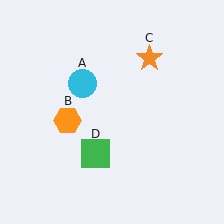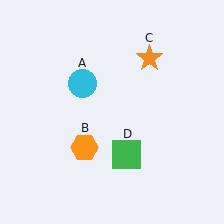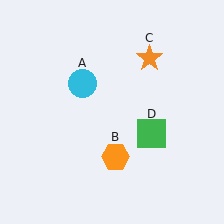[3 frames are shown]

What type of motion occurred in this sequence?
The orange hexagon (object B), green square (object D) rotated counterclockwise around the center of the scene.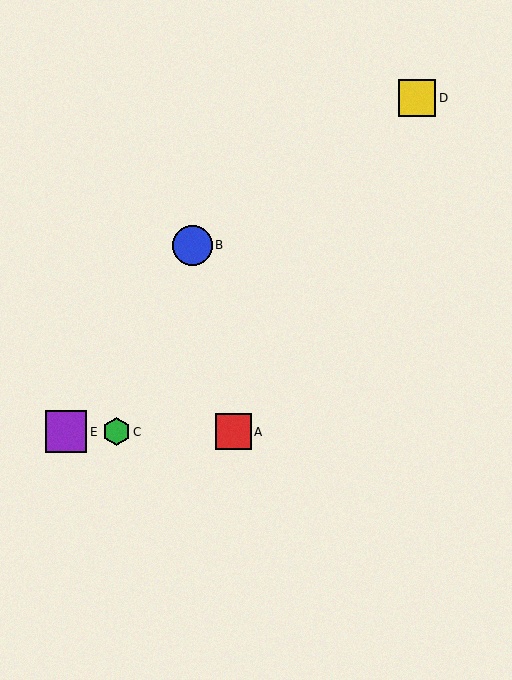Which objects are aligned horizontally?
Objects A, C, E are aligned horizontally.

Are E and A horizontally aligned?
Yes, both are at y≈432.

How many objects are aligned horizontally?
3 objects (A, C, E) are aligned horizontally.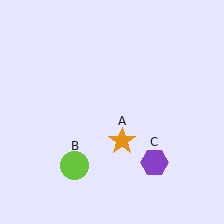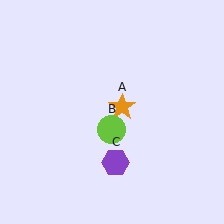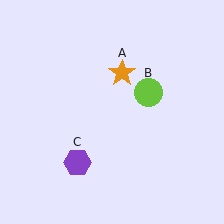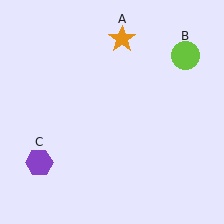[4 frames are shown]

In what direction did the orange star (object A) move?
The orange star (object A) moved up.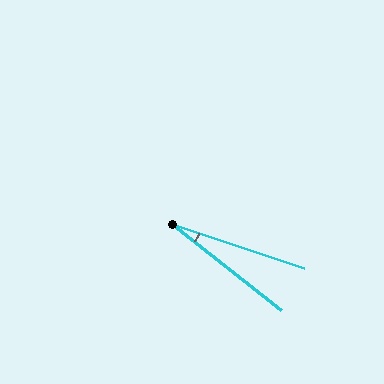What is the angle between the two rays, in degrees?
Approximately 20 degrees.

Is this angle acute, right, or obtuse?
It is acute.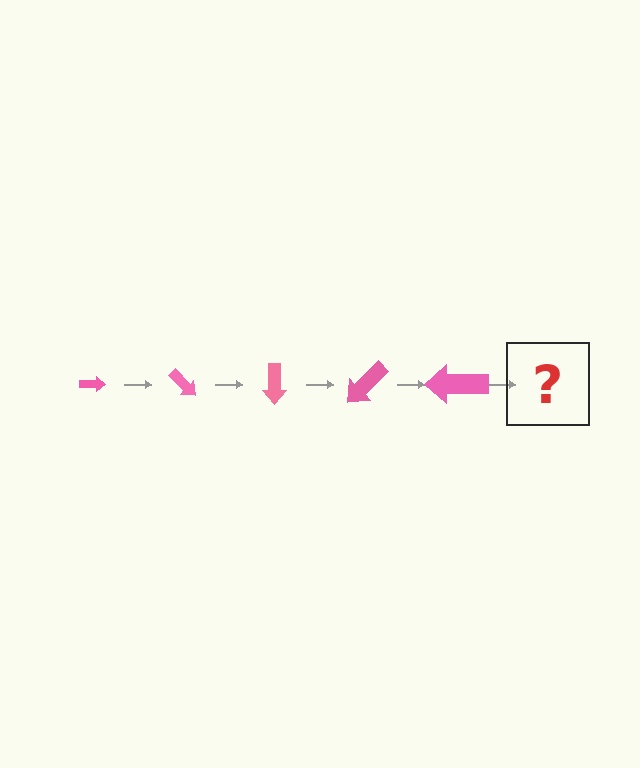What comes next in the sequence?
The next element should be an arrow, larger than the previous one and rotated 225 degrees from the start.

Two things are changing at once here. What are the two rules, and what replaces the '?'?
The two rules are that the arrow grows larger each step and it rotates 45 degrees each step. The '?' should be an arrow, larger than the previous one and rotated 225 degrees from the start.